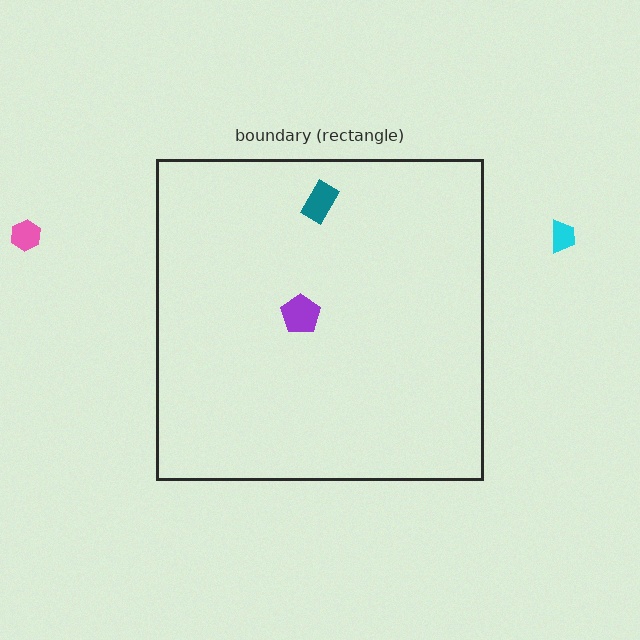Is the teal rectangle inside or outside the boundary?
Inside.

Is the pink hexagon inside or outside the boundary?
Outside.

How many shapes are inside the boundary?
2 inside, 2 outside.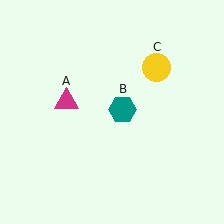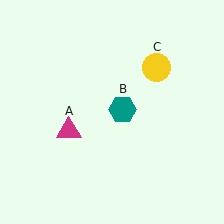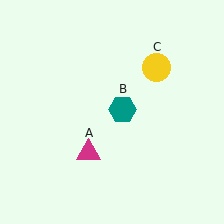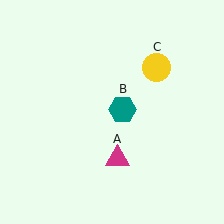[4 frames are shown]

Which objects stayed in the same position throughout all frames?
Teal hexagon (object B) and yellow circle (object C) remained stationary.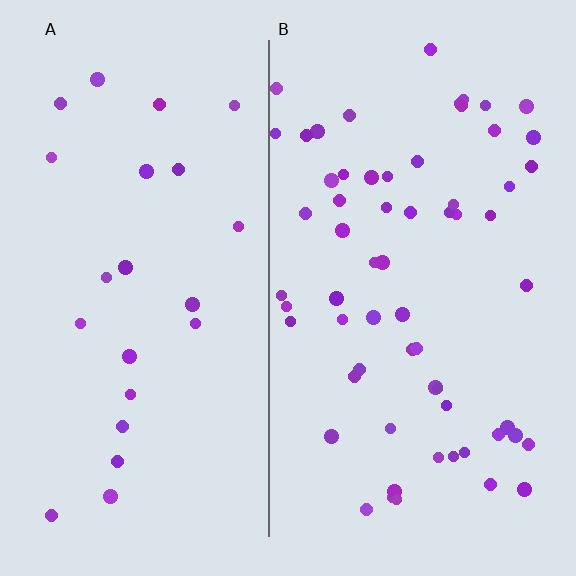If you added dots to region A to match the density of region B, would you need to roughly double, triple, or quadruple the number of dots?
Approximately triple.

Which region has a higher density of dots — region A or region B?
B (the right).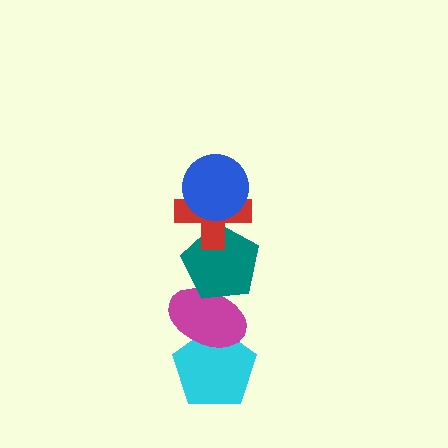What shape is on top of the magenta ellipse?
The teal pentagon is on top of the magenta ellipse.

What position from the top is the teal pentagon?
The teal pentagon is 3rd from the top.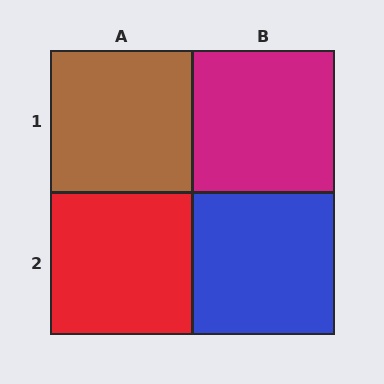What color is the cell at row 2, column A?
Red.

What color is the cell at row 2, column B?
Blue.